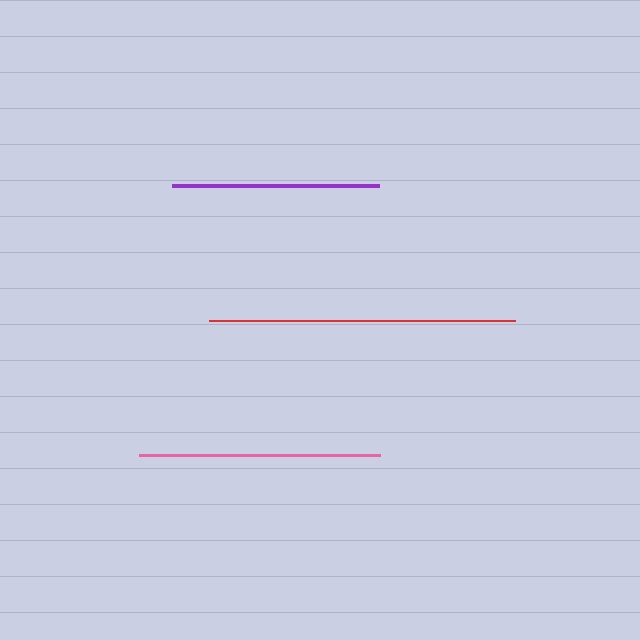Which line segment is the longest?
The red line is the longest at approximately 306 pixels.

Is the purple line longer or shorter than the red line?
The red line is longer than the purple line.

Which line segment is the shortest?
The purple line is the shortest at approximately 208 pixels.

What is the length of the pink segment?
The pink segment is approximately 241 pixels long.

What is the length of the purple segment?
The purple segment is approximately 208 pixels long.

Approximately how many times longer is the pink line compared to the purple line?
The pink line is approximately 1.2 times the length of the purple line.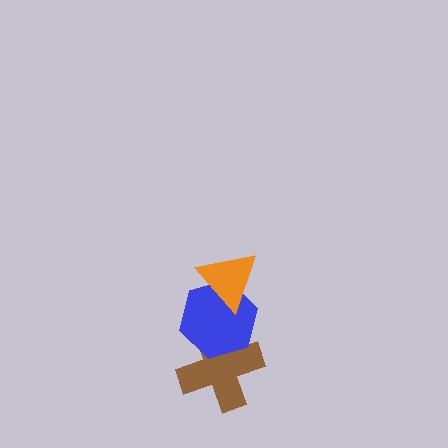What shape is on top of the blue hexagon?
The orange triangle is on top of the blue hexagon.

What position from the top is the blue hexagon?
The blue hexagon is 2nd from the top.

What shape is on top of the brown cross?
The blue hexagon is on top of the brown cross.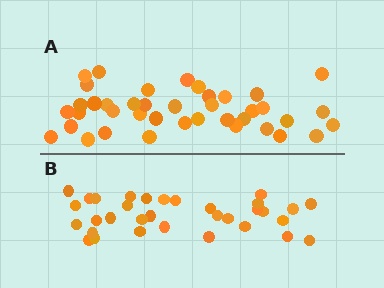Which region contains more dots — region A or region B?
Region A (the top region) has more dots.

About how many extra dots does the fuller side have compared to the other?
Region A has roughly 8 or so more dots than region B.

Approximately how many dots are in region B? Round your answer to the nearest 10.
About 30 dots. (The exact count is 33, which rounds to 30.)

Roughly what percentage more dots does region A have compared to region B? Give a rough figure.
About 20% more.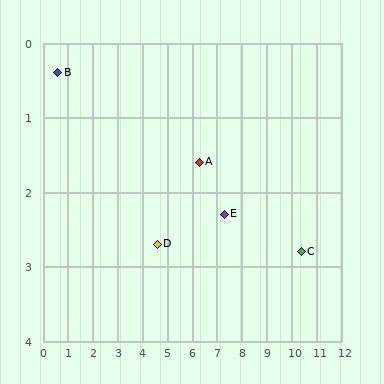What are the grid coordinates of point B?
Point B is at approximately (0.6, 0.4).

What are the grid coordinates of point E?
Point E is at approximately (7.3, 2.3).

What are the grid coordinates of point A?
Point A is at approximately (6.3, 1.6).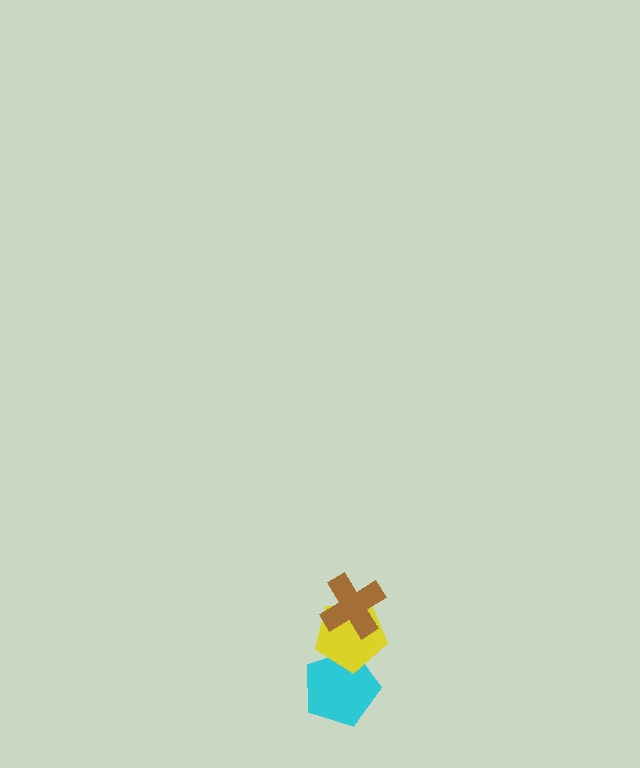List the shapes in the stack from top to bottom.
From top to bottom: the brown cross, the yellow pentagon, the cyan pentagon.